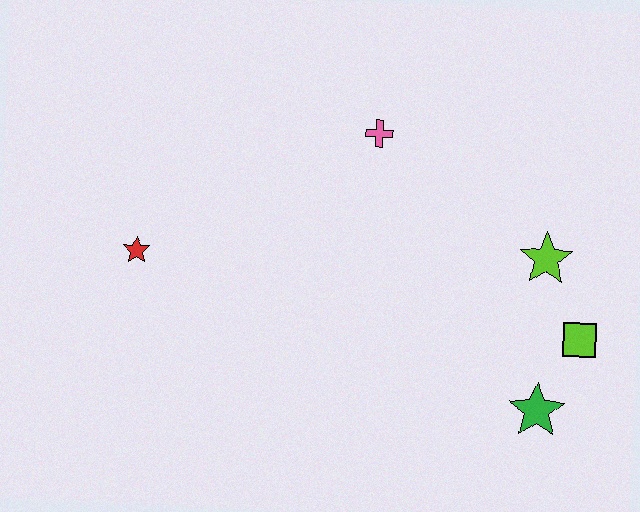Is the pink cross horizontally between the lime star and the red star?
Yes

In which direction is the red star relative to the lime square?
The red star is to the left of the lime square.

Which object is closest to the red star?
The pink cross is closest to the red star.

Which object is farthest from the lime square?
The red star is farthest from the lime square.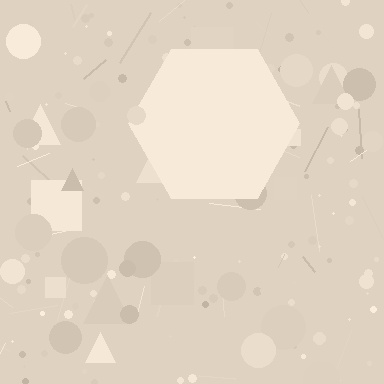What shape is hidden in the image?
A hexagon is hidden in the image.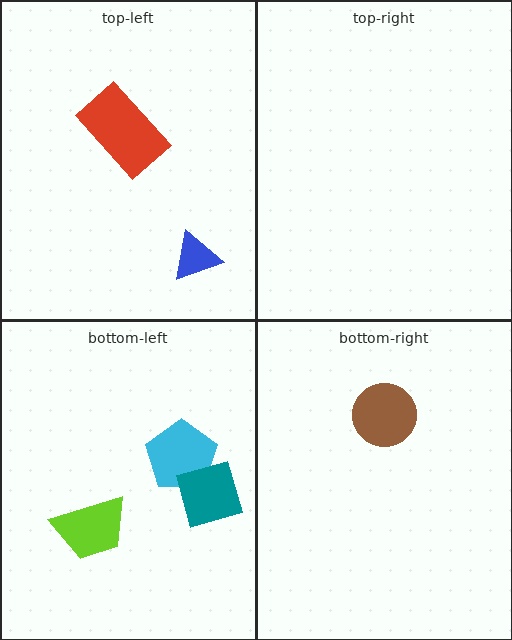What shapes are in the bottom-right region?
The brown circle.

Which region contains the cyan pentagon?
The bottom-left region.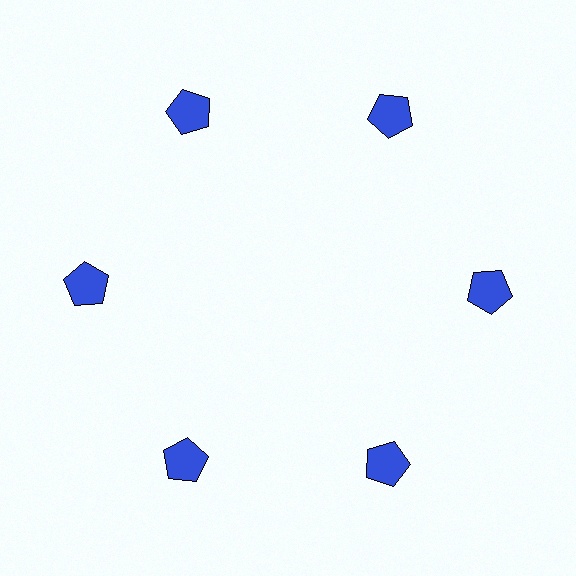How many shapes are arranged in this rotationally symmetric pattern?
There are 6 shapes, arranged in 6 groups of 1.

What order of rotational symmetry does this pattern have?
This pattern has 6-fold rotational symmetry.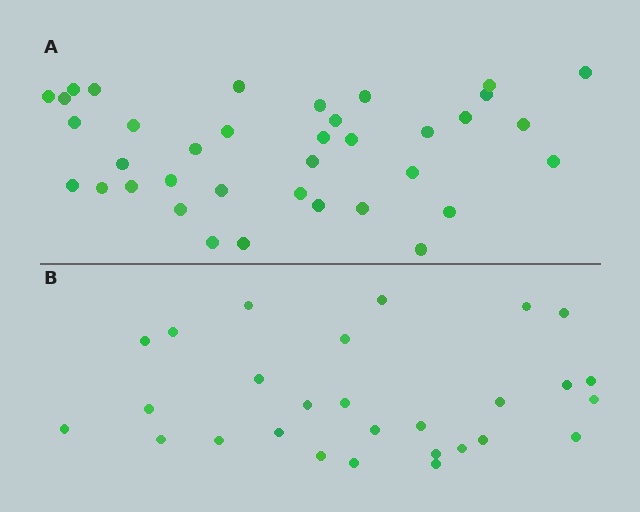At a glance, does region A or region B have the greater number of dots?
Region A (the top region) has more dots.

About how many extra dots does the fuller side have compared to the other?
Region A has roughly 8 or so more dots than region B.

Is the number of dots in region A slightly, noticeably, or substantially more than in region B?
Region A has noticeably more, but not dramatically so. The ratio is roughly 1.3 to 1.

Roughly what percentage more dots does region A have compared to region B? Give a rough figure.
About 30% more.